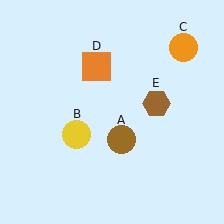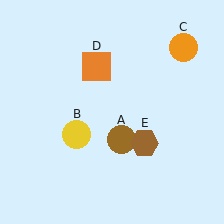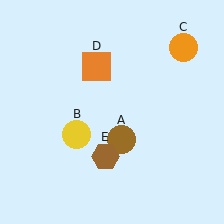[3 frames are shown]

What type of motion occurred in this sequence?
The brown hexagon (object E) rotated clockwise around the center of the scene.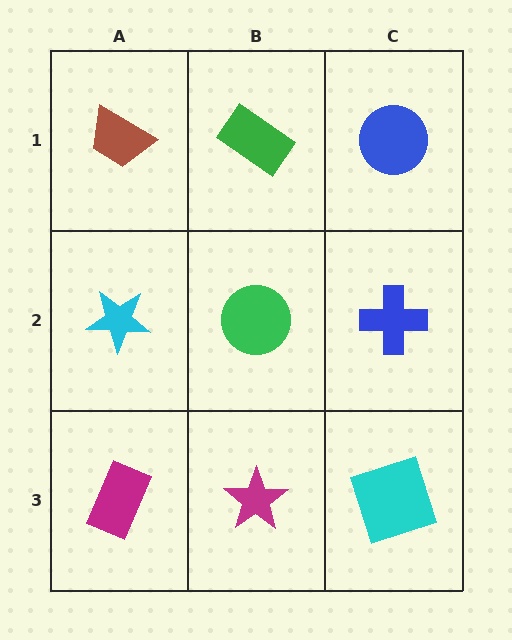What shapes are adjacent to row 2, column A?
A brown trapezoid (row 1, column A), a magenta rectangle (row 3, column A), a green circle (row 2, column B).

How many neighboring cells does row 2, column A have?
3.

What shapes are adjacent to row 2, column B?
A green rectangle (row 1, column B), a magenta star (row 3, column B), a cyan star (row 2, column A), a blue cross (row 2, column C).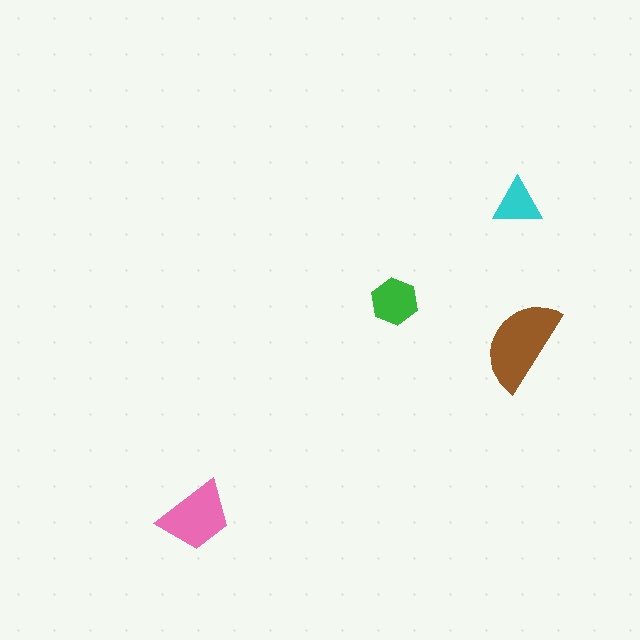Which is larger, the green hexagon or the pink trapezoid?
The pink trapezoid.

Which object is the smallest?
The cyan triangle.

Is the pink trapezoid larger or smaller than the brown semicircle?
Smaller.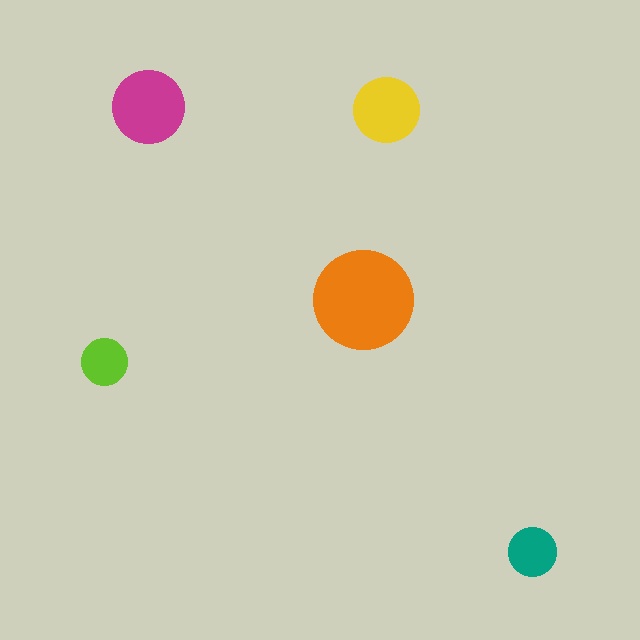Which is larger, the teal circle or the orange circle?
The orange one.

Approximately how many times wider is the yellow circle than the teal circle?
About 1.5 times wider.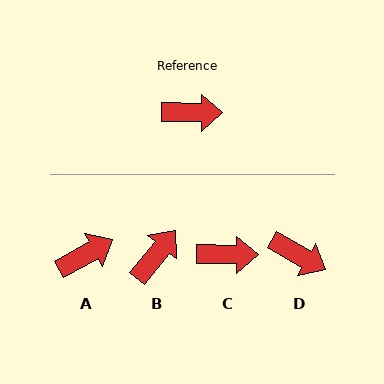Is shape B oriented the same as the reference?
No, it is off by about 52 degrees.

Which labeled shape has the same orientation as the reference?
C.